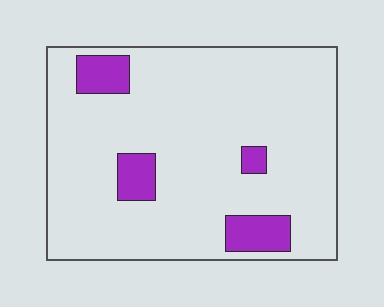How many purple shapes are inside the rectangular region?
4.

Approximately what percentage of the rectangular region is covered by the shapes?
Approximately 10%.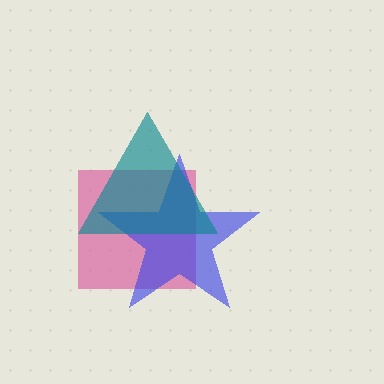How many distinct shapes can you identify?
There are 3 distinct shapes: a pink square, a blue star, a teal triangle.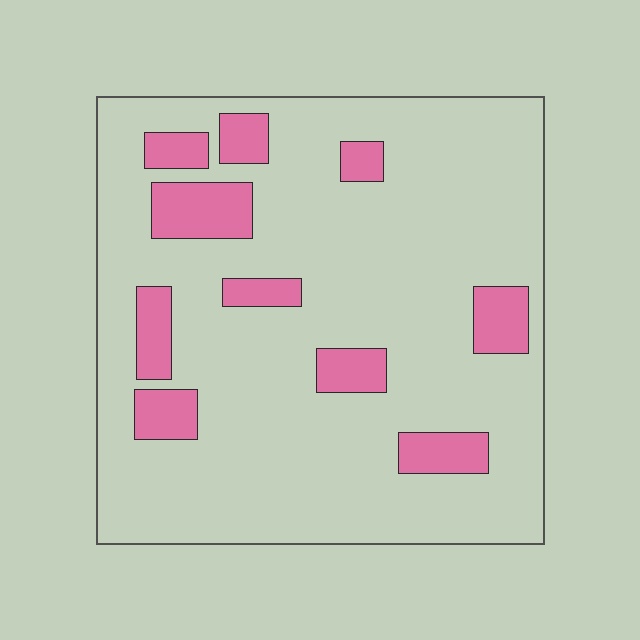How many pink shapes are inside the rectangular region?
10.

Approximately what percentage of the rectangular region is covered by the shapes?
Approximately 15%.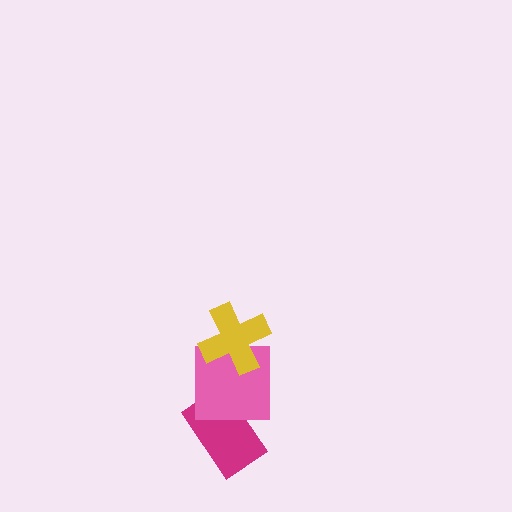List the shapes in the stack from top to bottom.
From top to bottom: the yellow cross, the pink square, the magenta rectangle.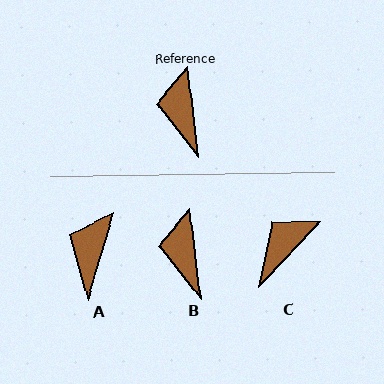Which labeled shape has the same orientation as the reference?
B.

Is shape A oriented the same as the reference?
No, it is off by about 24 degrees.